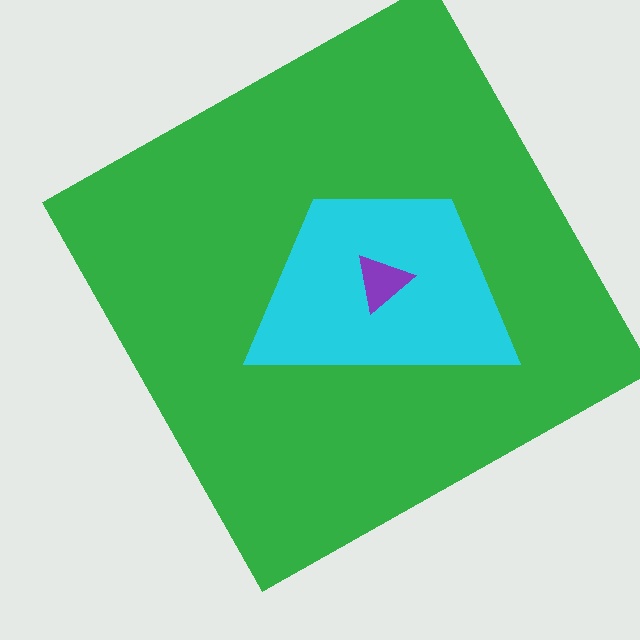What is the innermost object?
The purple triangle.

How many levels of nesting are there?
3.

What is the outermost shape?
The green square.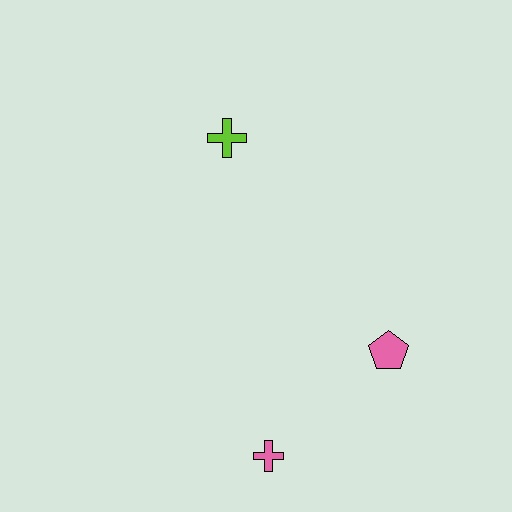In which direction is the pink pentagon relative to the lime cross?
The pink pentagon is below the lime cross.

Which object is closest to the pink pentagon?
The pink cross is closest to the pink pentagon.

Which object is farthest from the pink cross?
The lime cross is farthest from the pink cross.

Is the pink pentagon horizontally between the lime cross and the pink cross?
No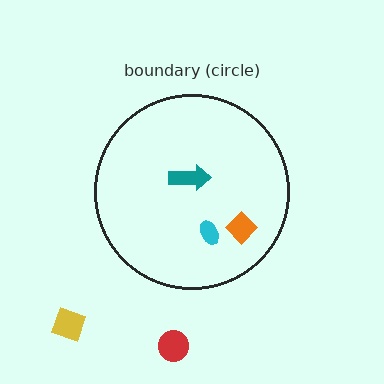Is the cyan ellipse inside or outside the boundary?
Inside.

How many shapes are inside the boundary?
3 inside, 2 outside.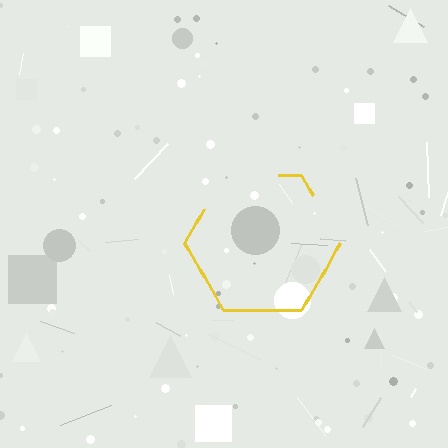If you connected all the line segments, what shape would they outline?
They would outline a hexagon.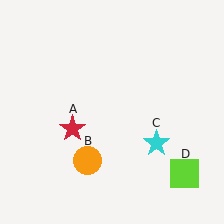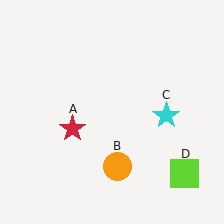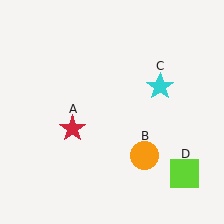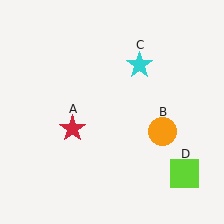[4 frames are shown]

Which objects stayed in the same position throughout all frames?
Red star (object A) and lime square (object D) remained stationary.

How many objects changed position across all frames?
2 objects changed position: orange circle (object B), cyan star (object C).